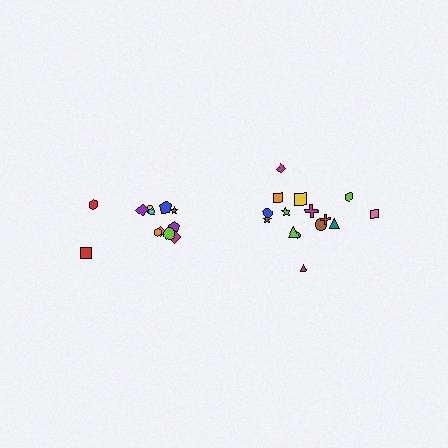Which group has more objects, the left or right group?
The right group.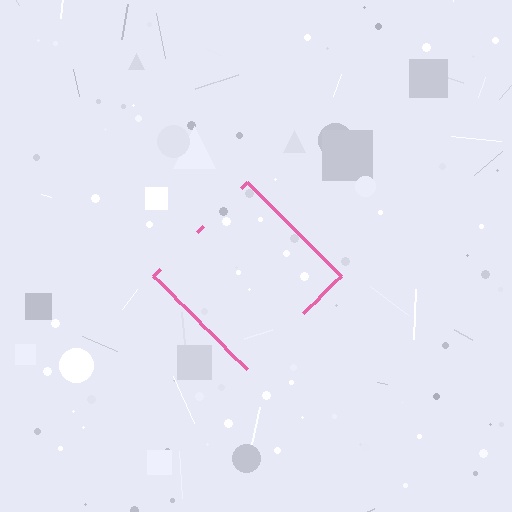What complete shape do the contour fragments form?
The contour fragments form a diamond.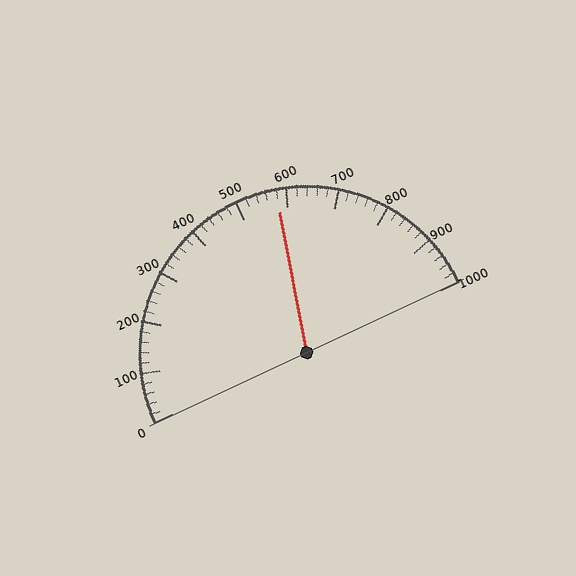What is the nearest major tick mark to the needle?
The nearest major tick mark is 600.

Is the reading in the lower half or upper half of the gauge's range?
The reading is in the upper half of the range (0 to 1000).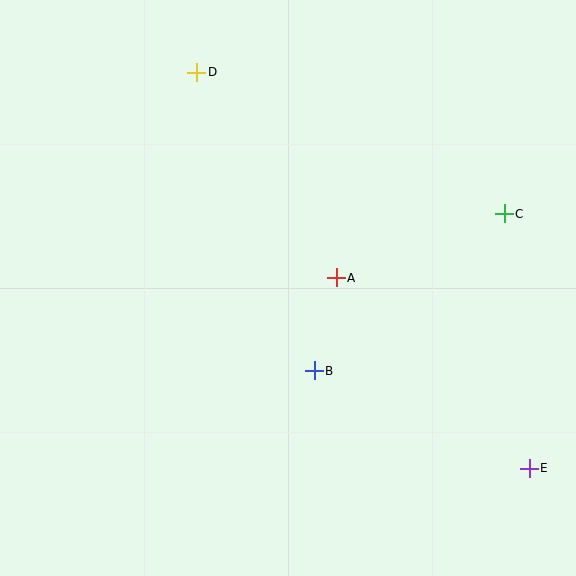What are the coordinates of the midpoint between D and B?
The midpoint between D and B is at (256, 222).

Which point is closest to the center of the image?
Point A at (336, 278) is closest to the center.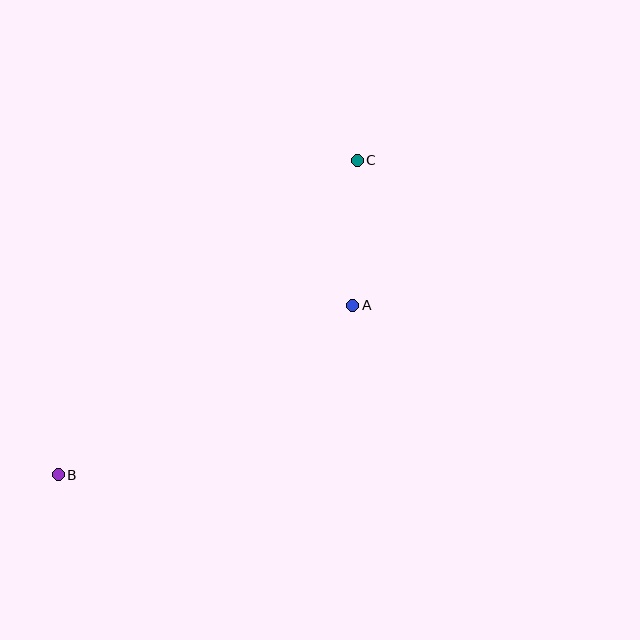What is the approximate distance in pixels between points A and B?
The distance between A and B is approximately 339 pixels.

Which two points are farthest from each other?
Points B and C are farthest from each other.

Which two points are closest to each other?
Points A and C are closest to each other.